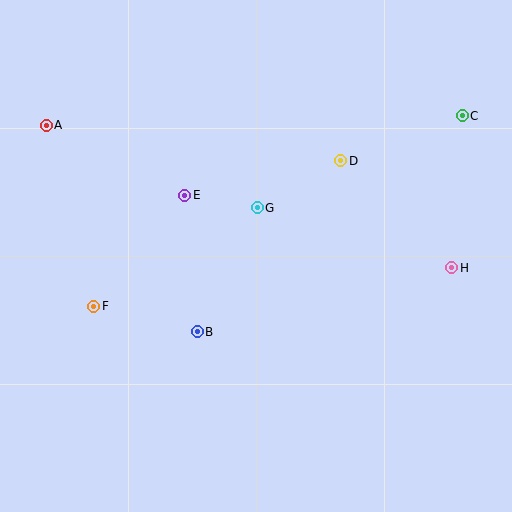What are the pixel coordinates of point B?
Point B is at (197, 332).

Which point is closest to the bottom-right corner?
Point H is closest to the bottom-right corner.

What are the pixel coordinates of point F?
Point F is at (94, 306).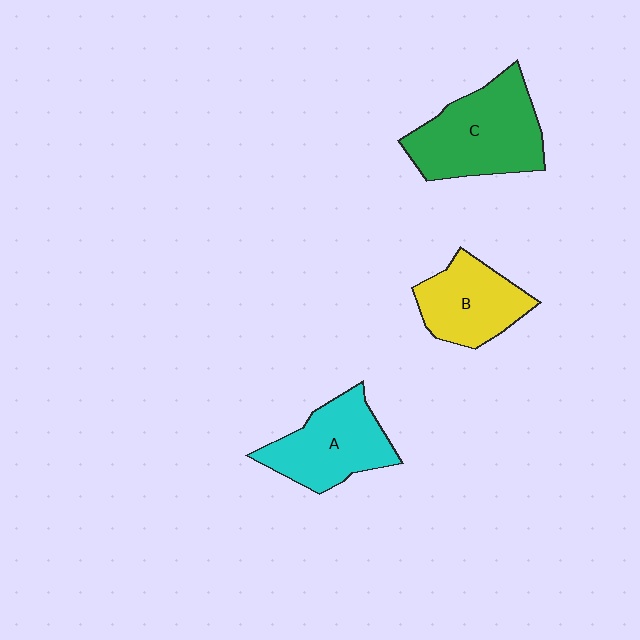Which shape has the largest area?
Shape C (green).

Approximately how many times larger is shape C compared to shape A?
Approximately 1.3 times.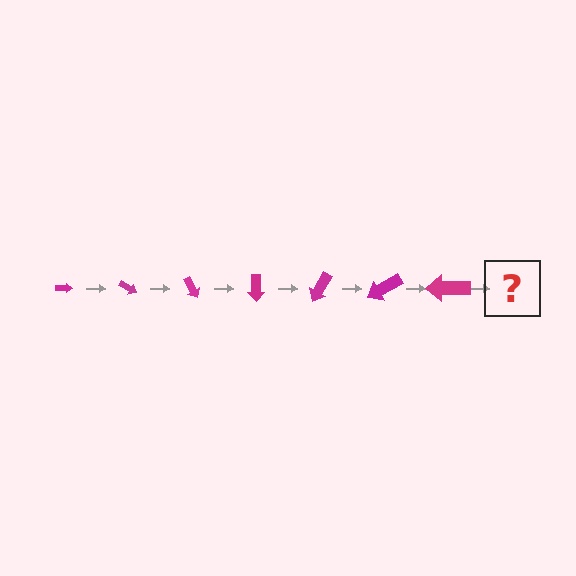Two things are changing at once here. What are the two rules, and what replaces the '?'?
The two rules are that the arrow grows larger each step and it rotates 30 degrees each step. The '?' should be an arrow, larger than the previous one and rotated 210 degrees from the start.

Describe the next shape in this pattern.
It should be an arrow, larger than the previous one and rotated 210 degrees from the start.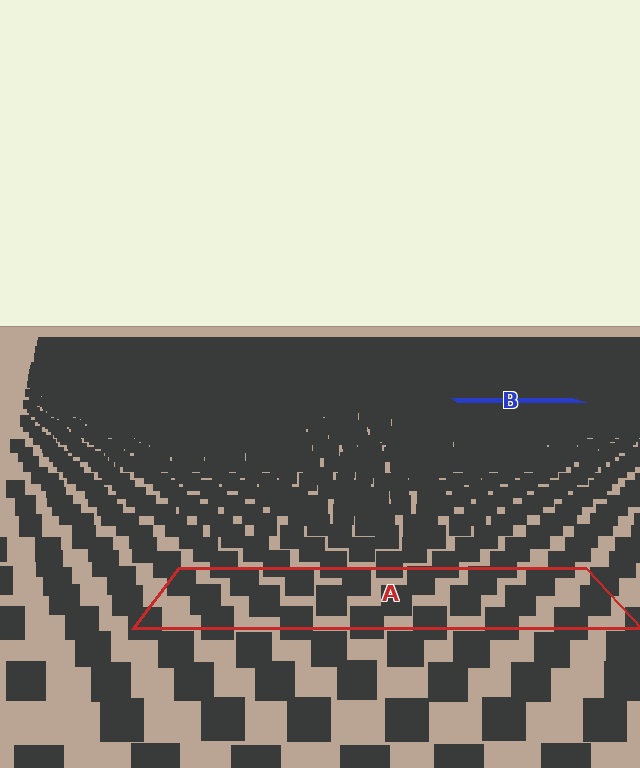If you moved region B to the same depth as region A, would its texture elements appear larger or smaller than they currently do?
They would appear larger. At a closer depth, the same texture elements are projected at a bigger on-screen size.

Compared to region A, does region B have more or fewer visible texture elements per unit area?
Region B has more texture elements per unit area — they are packed more densely because it is farther away.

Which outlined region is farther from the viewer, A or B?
Region B is farther from the viewer — the texture elements inside it appear smaller and more densely packed.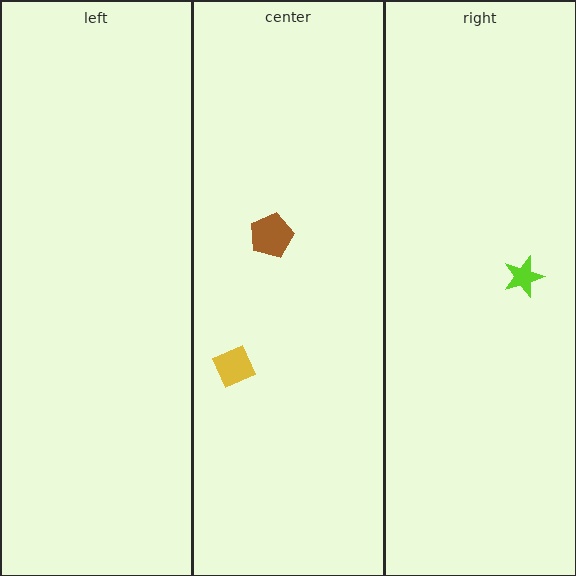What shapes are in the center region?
The yellow diamond, the brown pentagon.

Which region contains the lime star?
The right region.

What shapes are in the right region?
The lime star.